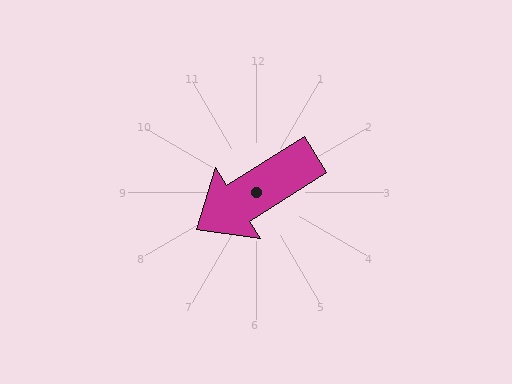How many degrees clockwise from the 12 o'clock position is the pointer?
Approximately 238 degrees.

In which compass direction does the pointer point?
Southwest.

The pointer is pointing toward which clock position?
Roughly 8 o'clock.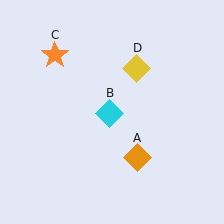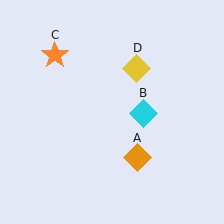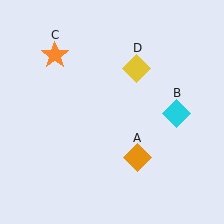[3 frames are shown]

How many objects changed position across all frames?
1 object changed position: cyan diamond (object B).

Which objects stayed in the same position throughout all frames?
Orange diamond (object A) and orange star (object C) and yellow diamond (object D) remained stationary.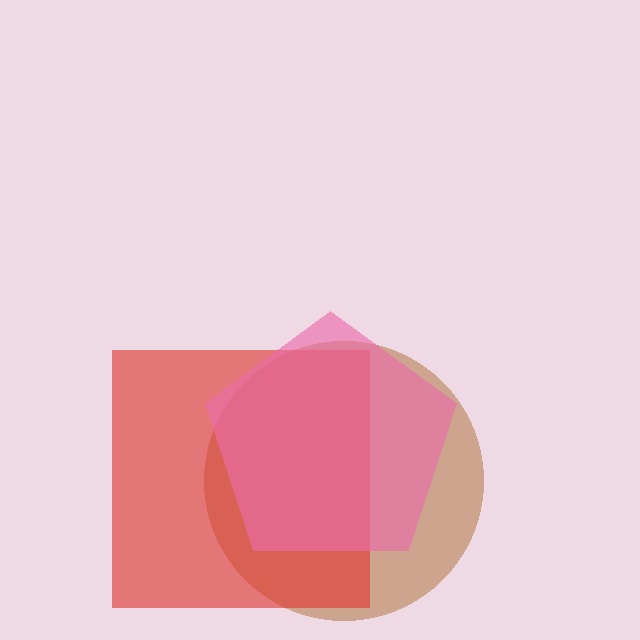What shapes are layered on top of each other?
The layered shapes are: a brown circle, a red square, a pink pentagon.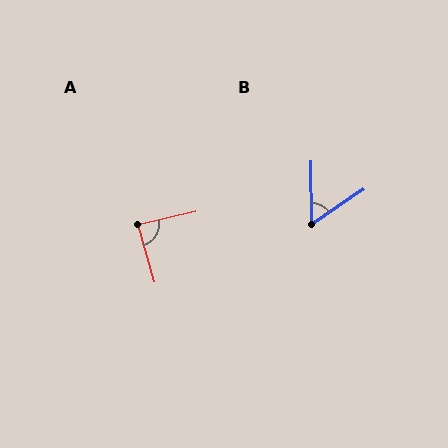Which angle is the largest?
A, at approximately 87 degrees.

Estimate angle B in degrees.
Approximately 56 degrees.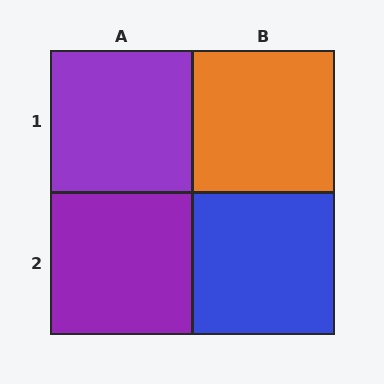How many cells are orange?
1 cell is orange.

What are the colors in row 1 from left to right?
Purple, orange.